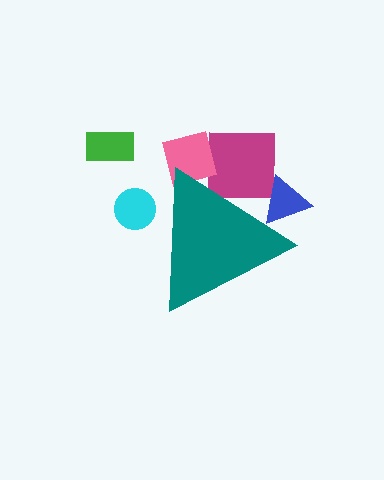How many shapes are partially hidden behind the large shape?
4 shapes are partially hidden.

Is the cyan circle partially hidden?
Yes, the cyan circle is partially hidden behind the teal triangle.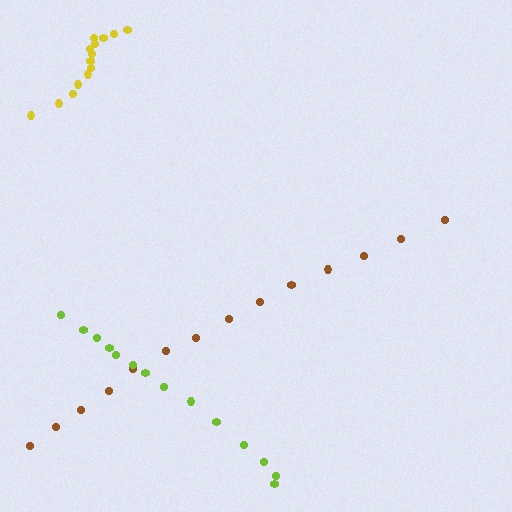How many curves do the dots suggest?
There are 3 distinct paths.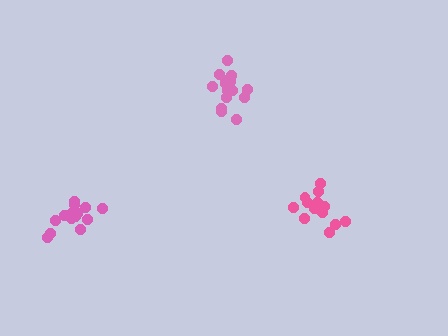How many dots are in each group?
Group 1: 16 dots, Group 2: 15 dots, Group 3: 13 dots (44 total).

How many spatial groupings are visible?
There are 3 spatial groupings.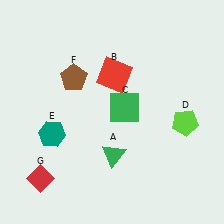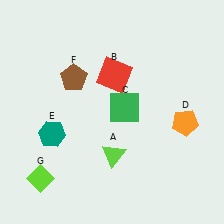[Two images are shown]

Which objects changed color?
A changed from green to lime. D changed from lime to orange. G changed from red to lime.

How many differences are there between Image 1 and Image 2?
There are 3 differences between the two images.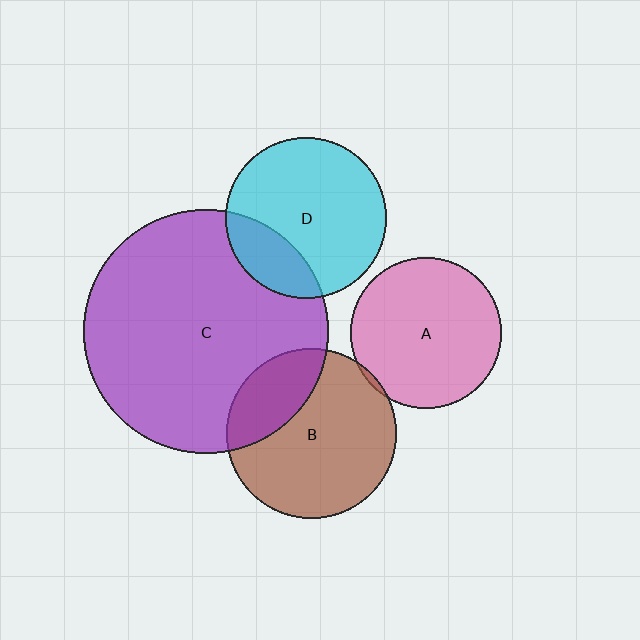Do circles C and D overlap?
Yes.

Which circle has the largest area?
Circle C (purple).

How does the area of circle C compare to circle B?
Approximately 2.1 times.